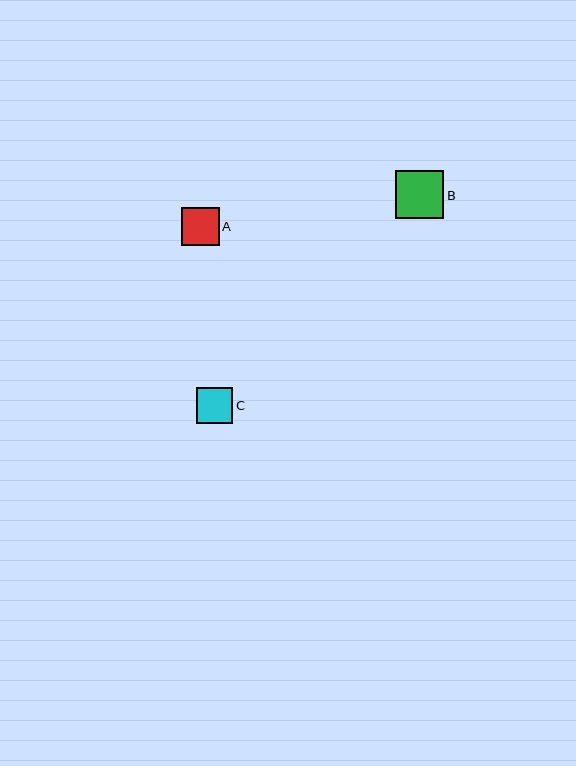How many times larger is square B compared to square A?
Square B is approximately 1.3 times the size of square A.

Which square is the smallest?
Square C is the smallest with a size of approximately 36 pixels.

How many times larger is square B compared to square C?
Square B is approximately 1.3 times the size of square C.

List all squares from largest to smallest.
From largest to smallest: B, A, C.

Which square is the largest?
Square B is the largest with a size of approximately 48 pixels.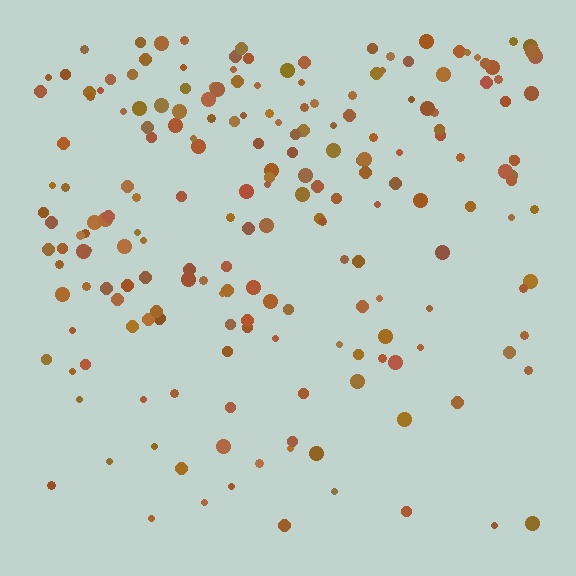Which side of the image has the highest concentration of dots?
The top.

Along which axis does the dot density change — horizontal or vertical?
Vertical.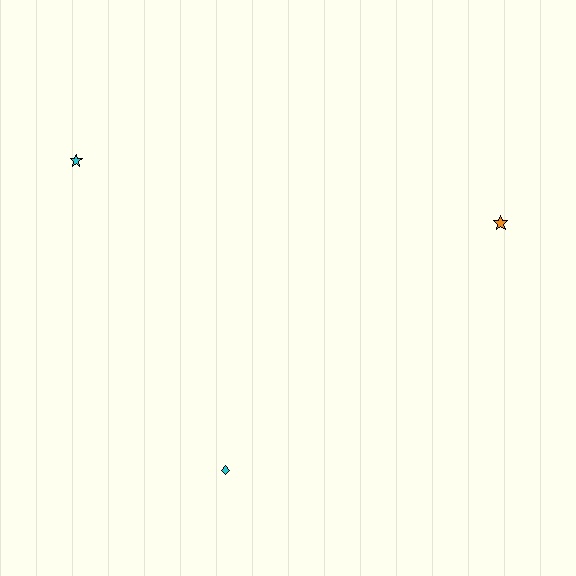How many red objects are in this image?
There are no red objects.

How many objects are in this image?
There are 3 objects.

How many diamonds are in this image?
There is 1 diamond.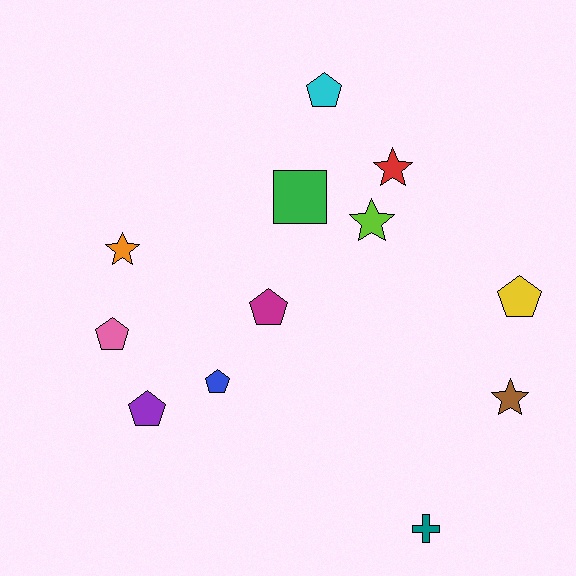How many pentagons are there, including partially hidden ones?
There are 6 pentagons.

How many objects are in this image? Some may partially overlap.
There are 12 objects.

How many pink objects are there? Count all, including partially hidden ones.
There is 1 pink object.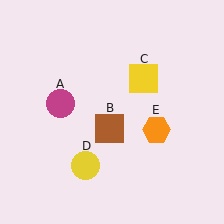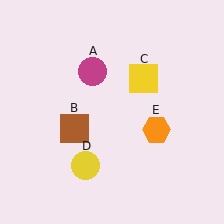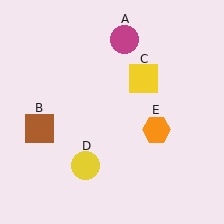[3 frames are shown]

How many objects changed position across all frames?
2 objects changed position: magenta circle (object A), brown square (object B).